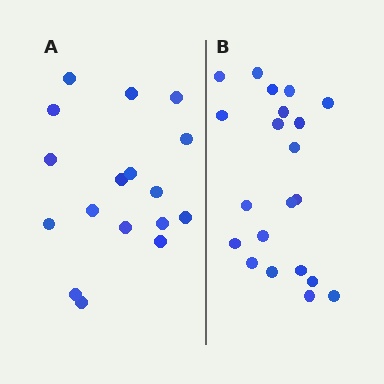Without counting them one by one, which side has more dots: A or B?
Region B (the right region) has more dots.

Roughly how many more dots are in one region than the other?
Region B has about 4 more dots than region A.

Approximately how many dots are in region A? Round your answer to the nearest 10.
About 20 dots. (The exact count is 17, which rounds to 20.)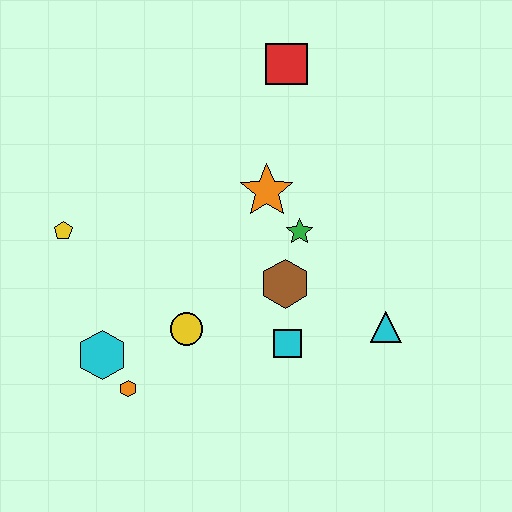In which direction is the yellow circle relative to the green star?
The yellow circle is to the left of the green star.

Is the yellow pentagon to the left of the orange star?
Yes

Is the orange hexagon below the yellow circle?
Yes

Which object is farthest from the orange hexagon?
The red square is farthest from the orange hexagon.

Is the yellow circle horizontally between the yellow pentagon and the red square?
Yes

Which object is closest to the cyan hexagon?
The orange hexagon is closest to the cyan hexagon.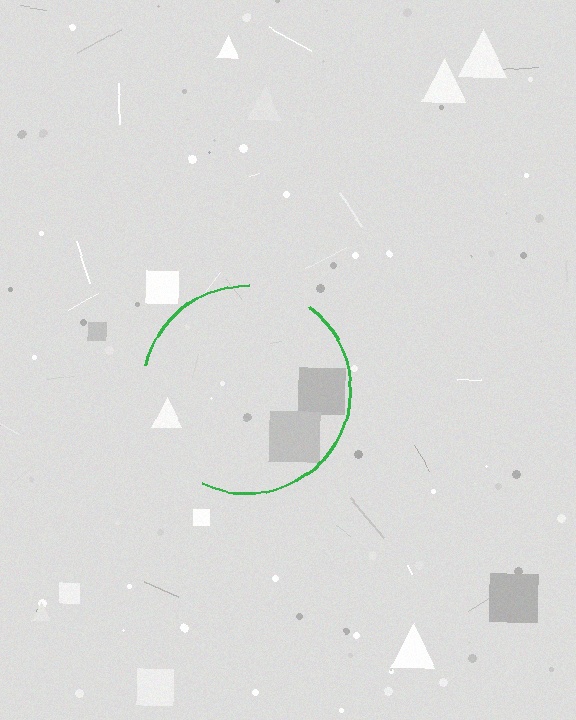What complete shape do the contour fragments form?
The contour fragments form a circle.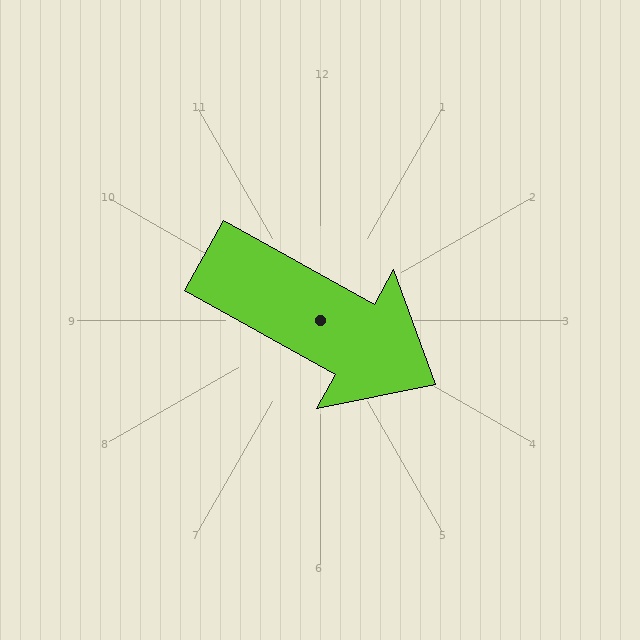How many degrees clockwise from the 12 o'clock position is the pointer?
Approximately 119 degrees.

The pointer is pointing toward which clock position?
Roughly 4 o'clock.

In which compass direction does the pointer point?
Southeast.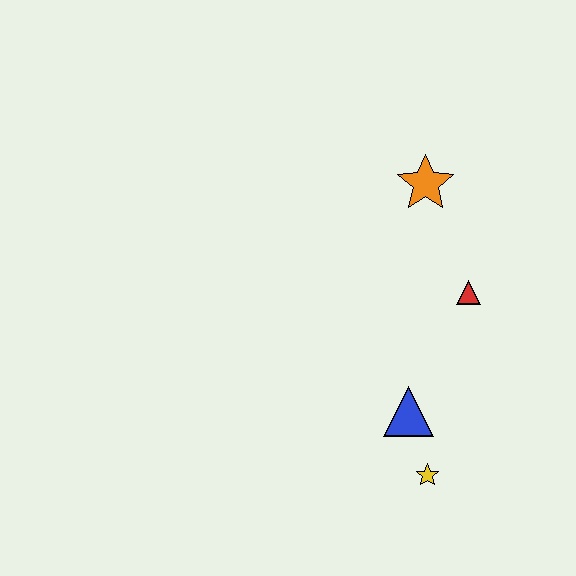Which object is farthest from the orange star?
The yellow star is farthest from the orange star.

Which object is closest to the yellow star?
The blue triangle is closest to the yellow star.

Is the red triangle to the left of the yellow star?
No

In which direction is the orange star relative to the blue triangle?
The orange star is above the blue triangle.